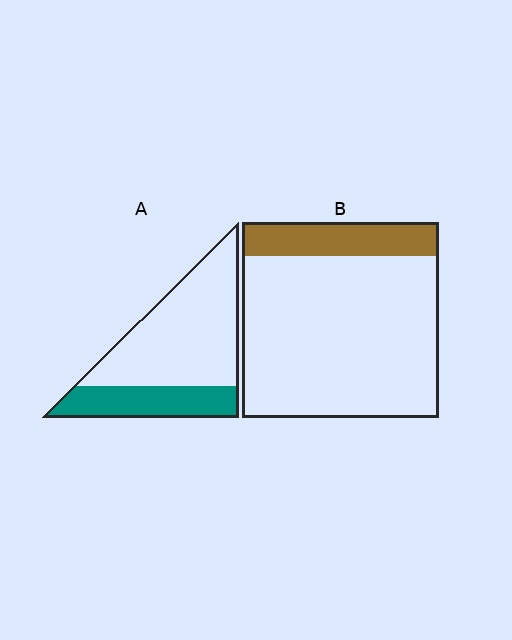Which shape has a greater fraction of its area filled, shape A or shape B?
Shape A.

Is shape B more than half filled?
No.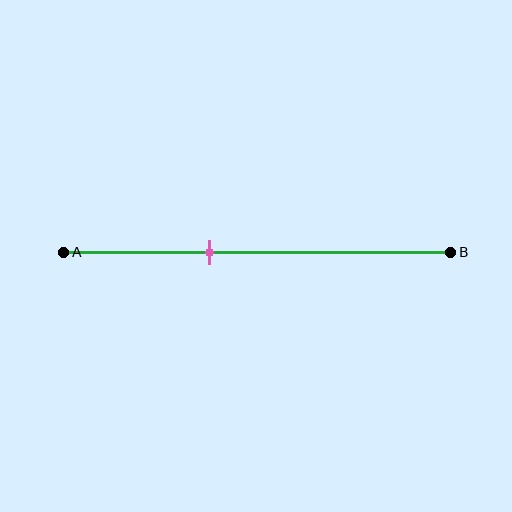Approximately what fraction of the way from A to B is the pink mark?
The pink mark is approximately 40% of the way from A to B.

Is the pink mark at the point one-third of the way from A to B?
No, the mark is at about 40% from A, not at the 33% one-third point.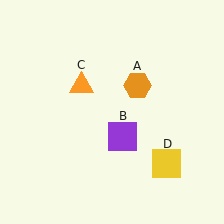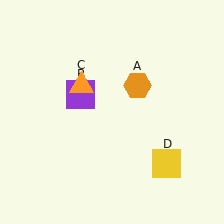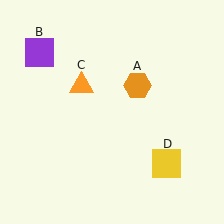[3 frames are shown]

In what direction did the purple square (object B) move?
The purple square (object B) moved up and to the left.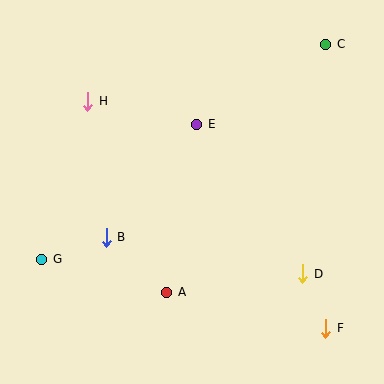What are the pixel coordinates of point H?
Point H is at (88, 101).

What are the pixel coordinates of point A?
Point A is at (167, 292).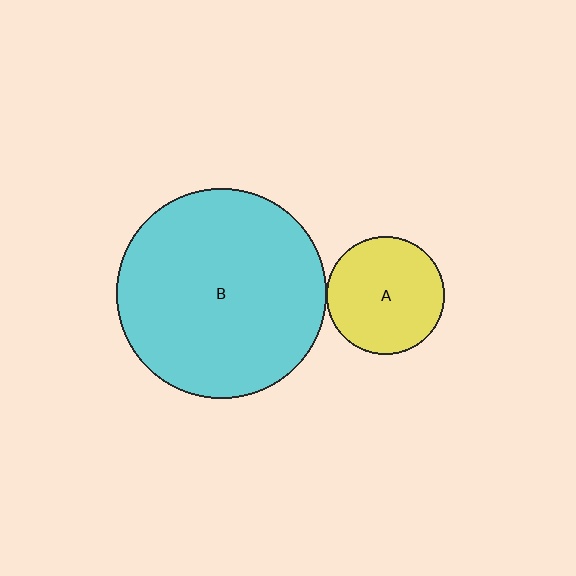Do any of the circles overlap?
No, none of the circles overlap.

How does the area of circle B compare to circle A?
Approximately 3.2 times.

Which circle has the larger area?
Circle B (cyan).